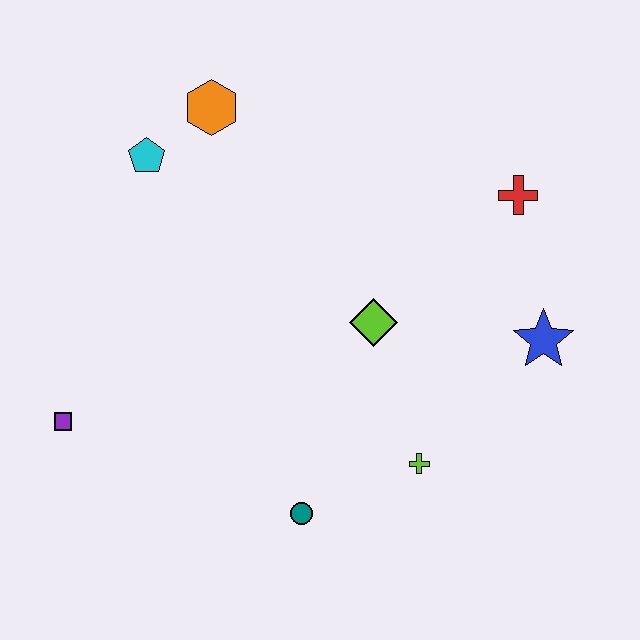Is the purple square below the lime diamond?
Yes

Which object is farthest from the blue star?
The purple square is farthest from the blue star.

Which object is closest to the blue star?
The red cross is closest to the blue star.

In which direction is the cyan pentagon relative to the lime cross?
The cyan pentagon is above the lime cross.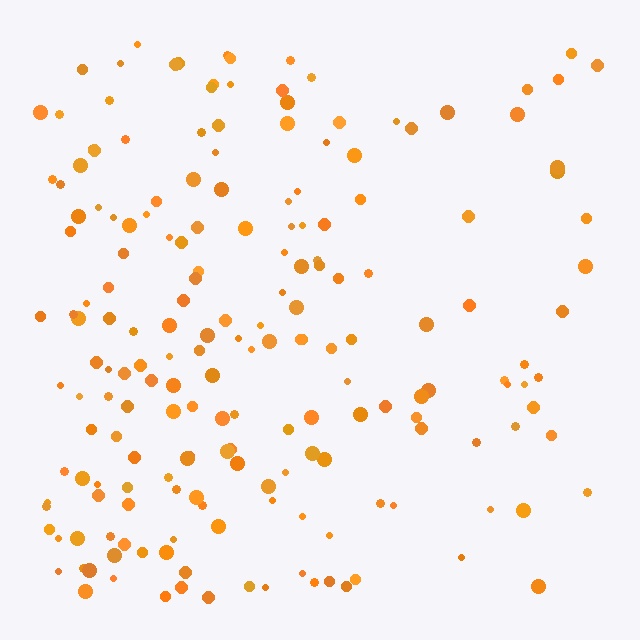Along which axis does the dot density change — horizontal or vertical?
Horizontal.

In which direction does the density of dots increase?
From right to left, with the left side densest.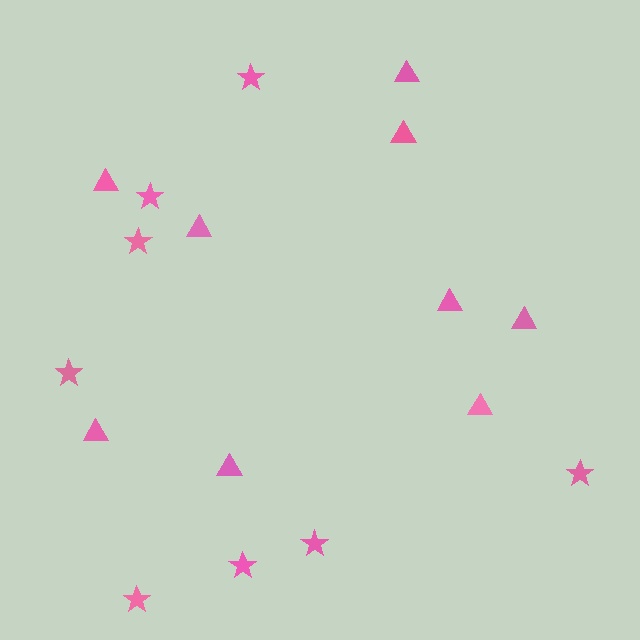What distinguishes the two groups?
There are 2 groups: one group of triangles (9) and one group of stars (8).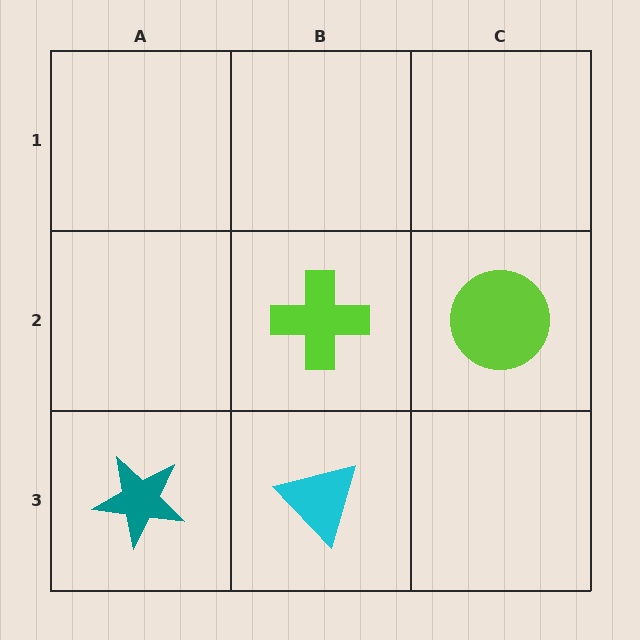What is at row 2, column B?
A lime cross.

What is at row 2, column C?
A lime circle.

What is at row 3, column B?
A cyan triangle.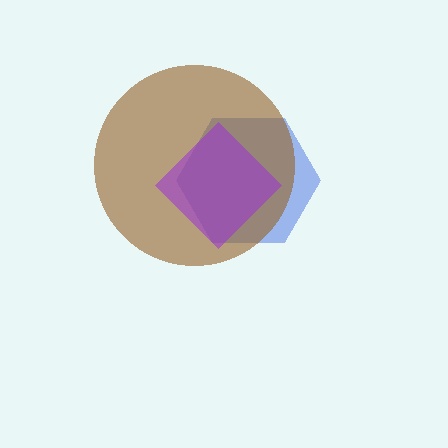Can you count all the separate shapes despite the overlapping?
Yes, there are 3 separate shapes.